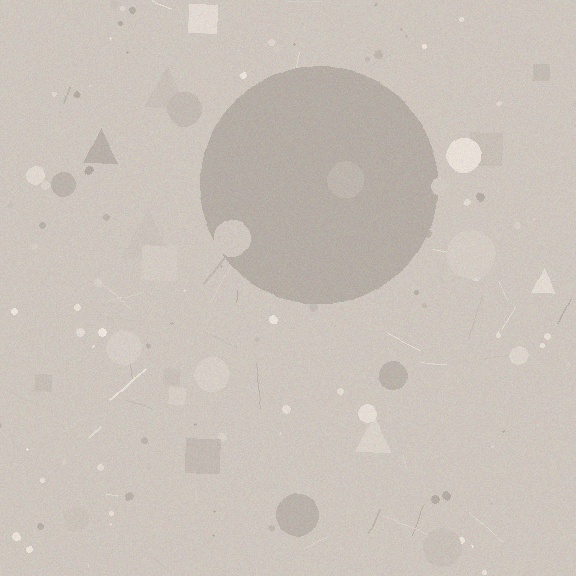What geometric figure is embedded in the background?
A circle is embedded in the background.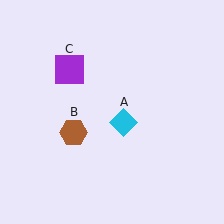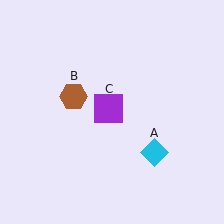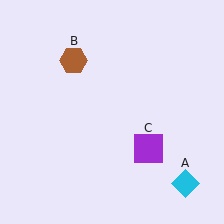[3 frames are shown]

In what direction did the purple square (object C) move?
The purple square (object C) moved down and to the right.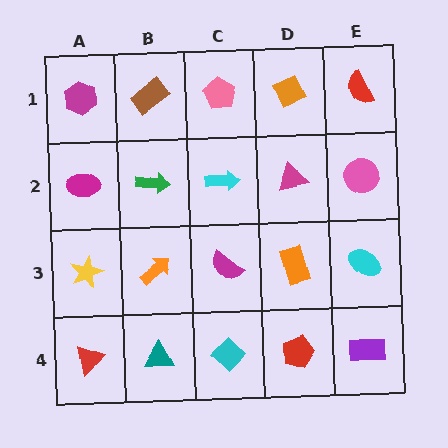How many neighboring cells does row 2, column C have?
4.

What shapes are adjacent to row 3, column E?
A pink circle (row 2, column E), a purple rectangle (row 4, column E), an orange rectangle (row 3, column D).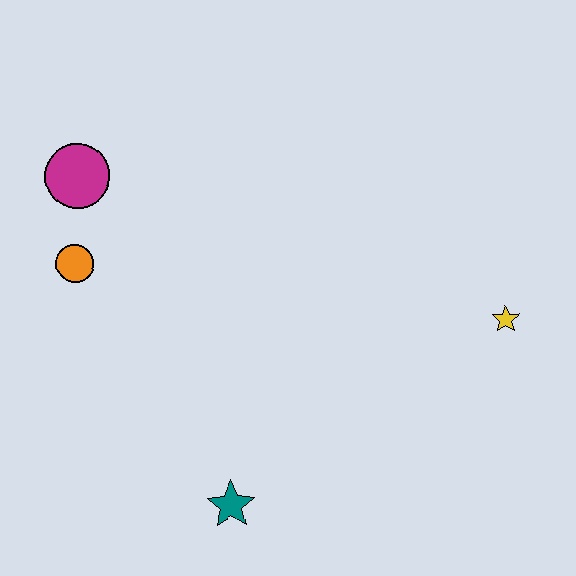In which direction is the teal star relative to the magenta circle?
The teal star is below the magenta circle.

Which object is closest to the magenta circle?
The orange circle is closest to the magenta circle.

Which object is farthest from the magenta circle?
The yellow star is farthest from the magenta circle.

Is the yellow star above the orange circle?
No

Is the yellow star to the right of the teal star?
Yes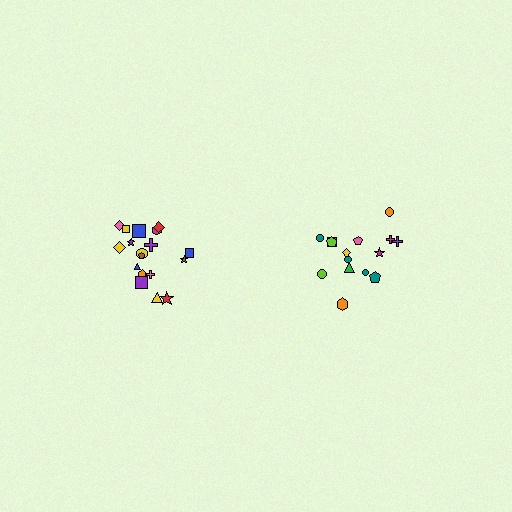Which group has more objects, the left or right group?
The left group.